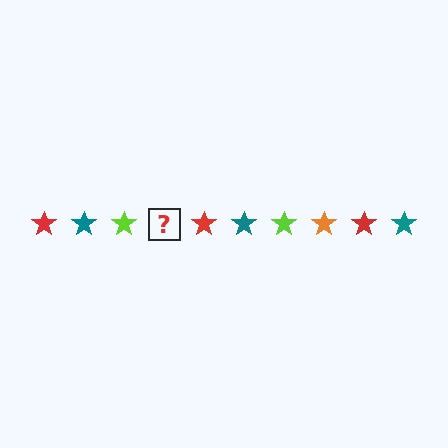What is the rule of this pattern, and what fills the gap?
The rule is that the pattern cycles through red, teal, lime, orange stars. The gap should be filled with an orange star.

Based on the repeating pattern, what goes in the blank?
The blank should be an orange star.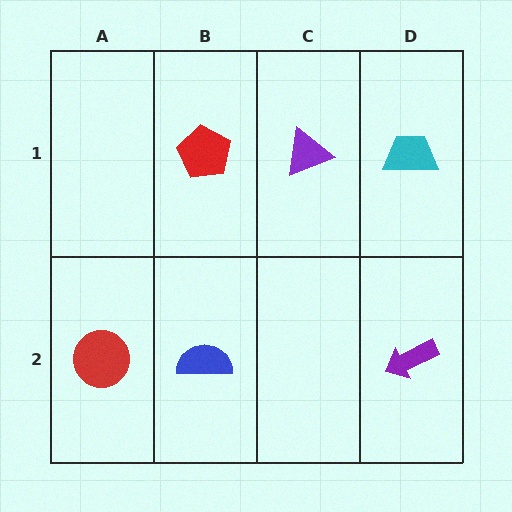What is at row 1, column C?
A purple triangle.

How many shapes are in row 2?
3 shapes.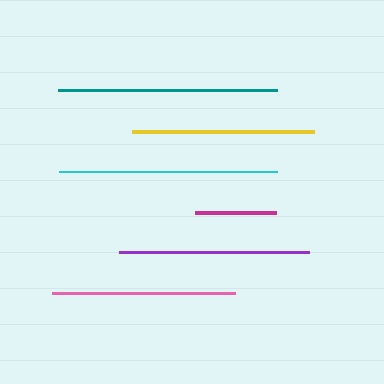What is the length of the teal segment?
The teal segment is approximately 219 pixels long.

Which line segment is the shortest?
The magenta line is the shortest at approximately 80 pixels.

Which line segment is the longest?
The teal line is the longest at approximately 219 pixels.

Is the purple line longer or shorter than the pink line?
The purple line is longer than the pink line.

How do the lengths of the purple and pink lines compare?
The purple and pink lines are approximately the same length.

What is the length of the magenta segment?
The magenta segment is approximately 80 pixels long.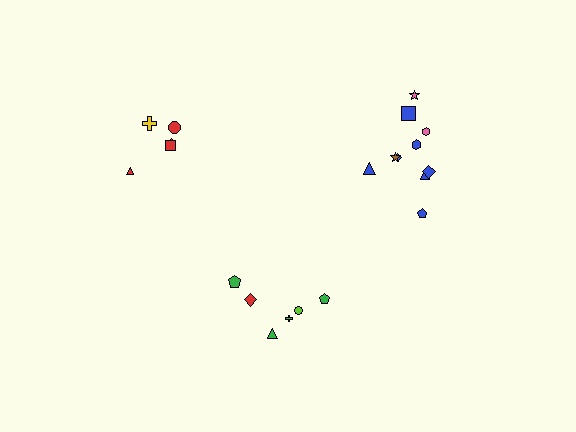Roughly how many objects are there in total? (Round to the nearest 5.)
Roughly 20 objects in total.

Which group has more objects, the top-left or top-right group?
The top-right group.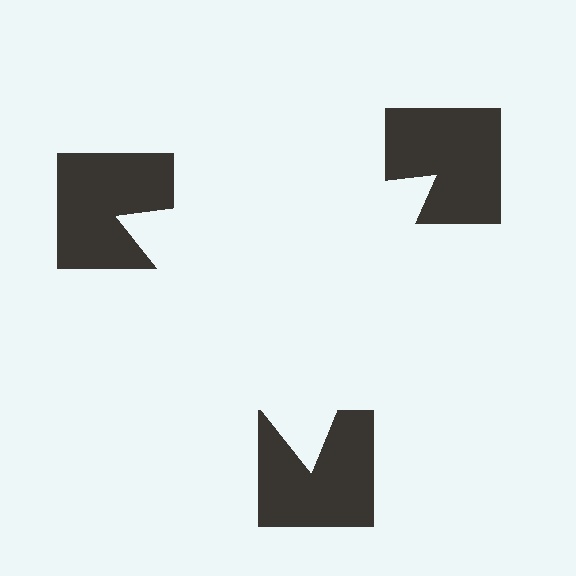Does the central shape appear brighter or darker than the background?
It typically appears slightly brighter than the background, even though no actual brightness change is drawn.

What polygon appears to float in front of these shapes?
An illusory triangle — its edges are inferred from the aligned wedge cuts in the notched squares, not physically drawn.